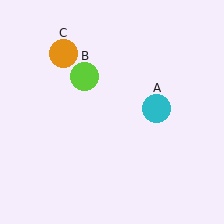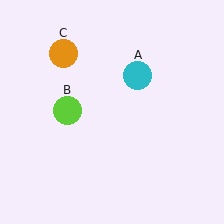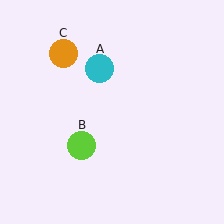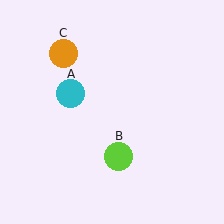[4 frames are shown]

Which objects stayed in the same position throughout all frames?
Orange circle (object C) remained stationary.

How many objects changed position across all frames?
2 objects changed position: cyan circle (object A), lime circle (object B).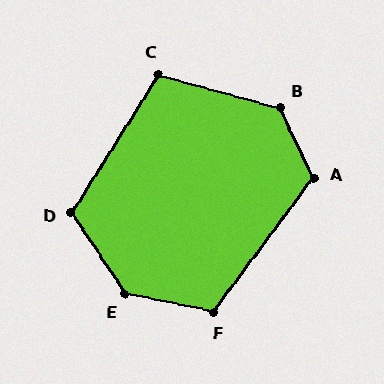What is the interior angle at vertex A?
Approximately 118 degrees (obtuse).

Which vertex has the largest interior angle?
E, at approximately 135 degrees.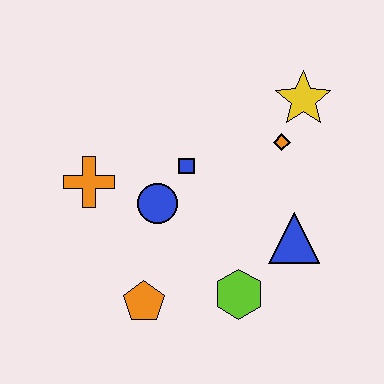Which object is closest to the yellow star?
The orange diamond is closest to the yellow star.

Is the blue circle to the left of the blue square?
Yes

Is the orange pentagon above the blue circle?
No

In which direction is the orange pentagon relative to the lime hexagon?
The orange pentagon is to the left of the lime hexagon.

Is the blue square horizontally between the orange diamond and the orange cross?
Yes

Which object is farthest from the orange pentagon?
The yellow star is farthest from the orange pentagon.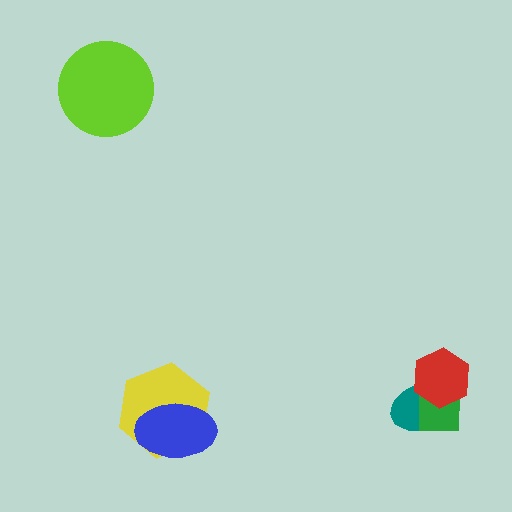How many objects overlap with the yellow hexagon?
1 object overlaps with the yellow hexagon.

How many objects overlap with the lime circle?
0 objects overlap with the lime circle.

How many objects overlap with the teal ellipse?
2 objects overlap with the teal ellipse.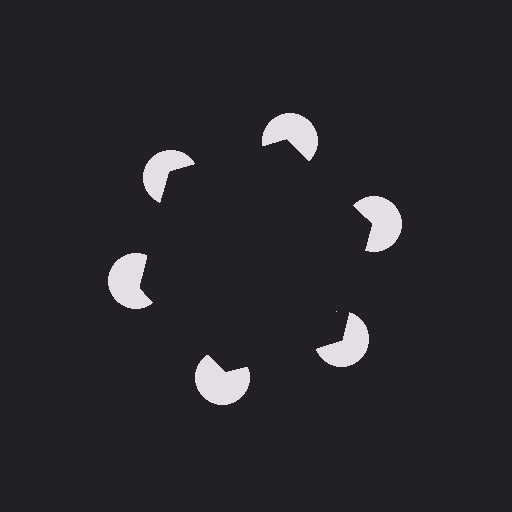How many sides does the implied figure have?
6 sides.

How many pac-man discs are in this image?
There are 6 — one at each vertex of the illusory hexagon.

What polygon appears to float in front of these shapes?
An illusory hexagon — its edges are inferred from the aligned wedge cuts in the pac-man discs, not physically drawn.